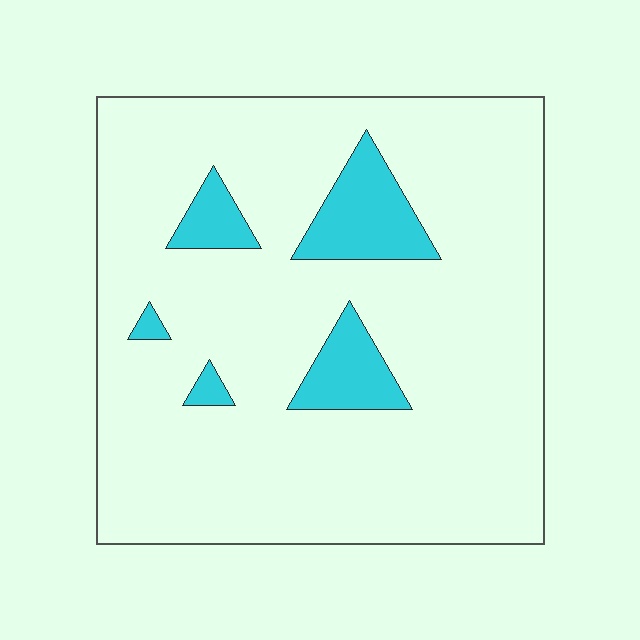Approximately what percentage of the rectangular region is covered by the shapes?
Approximately 10%.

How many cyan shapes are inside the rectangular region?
5.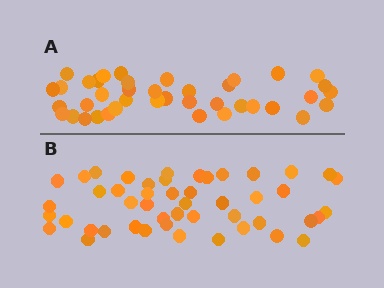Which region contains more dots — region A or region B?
Region B (the bottom region) has more dots.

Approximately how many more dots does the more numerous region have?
Region B has roughly 8 or so more dots than region A.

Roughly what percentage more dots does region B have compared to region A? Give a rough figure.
About 20% more.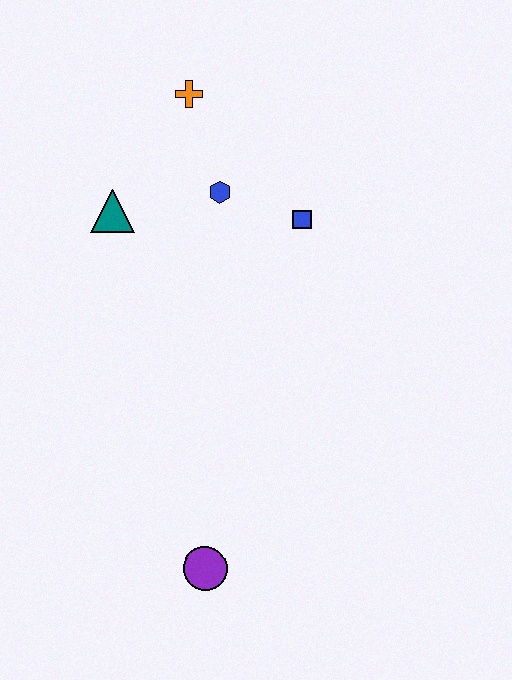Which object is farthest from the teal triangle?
The purple circle is farthest from the teal triangle.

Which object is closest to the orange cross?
The blue hexagon is closest to the orange cross.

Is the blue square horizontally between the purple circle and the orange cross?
No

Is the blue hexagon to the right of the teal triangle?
Yes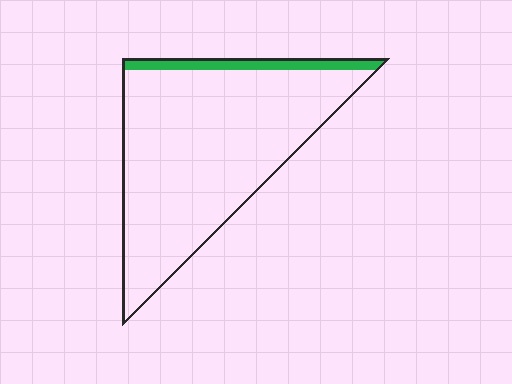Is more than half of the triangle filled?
No.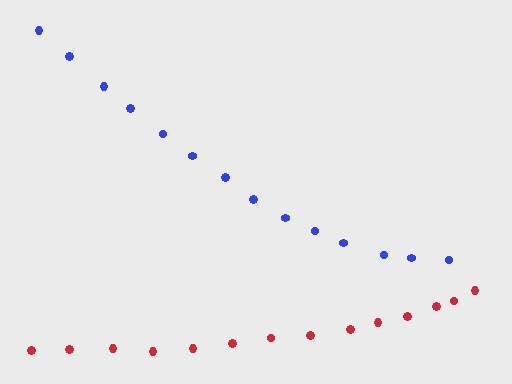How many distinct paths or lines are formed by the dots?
There are 2 distinct paths.